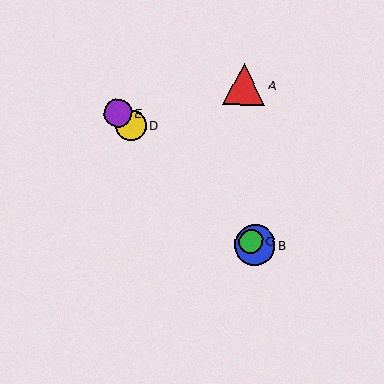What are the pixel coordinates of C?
Object C is at (251, 241).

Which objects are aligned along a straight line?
Objects B, C, D, E are aligned along a straight line.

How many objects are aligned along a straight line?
4 objects (B, C, D, E) are aligned along a straight line.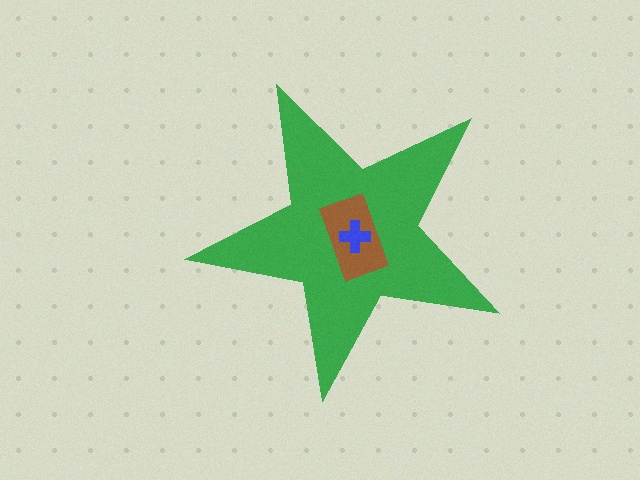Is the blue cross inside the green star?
Yes.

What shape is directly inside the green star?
The brown rectangle.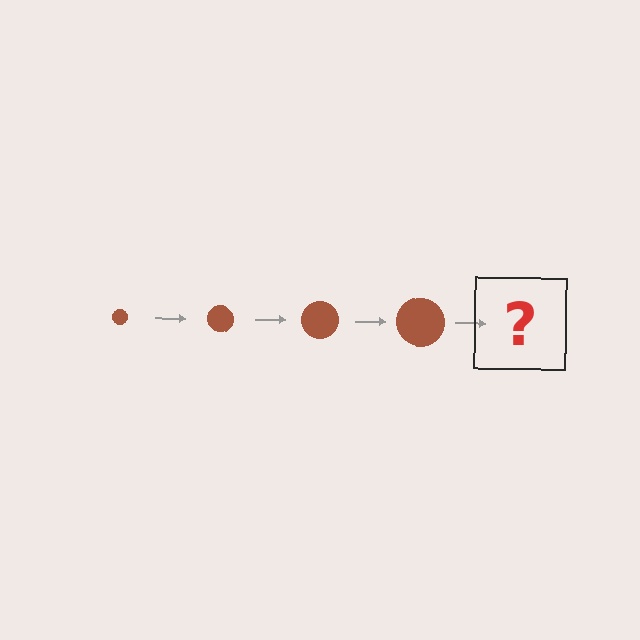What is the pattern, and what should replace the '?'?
The pattern is that the circle gets progressively larger each step. The '?' should be a brown circle, larger than the previous one.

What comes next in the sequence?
The next element should be a brown circle, larger than the previous one.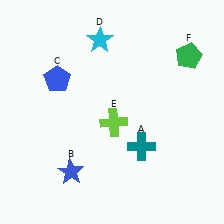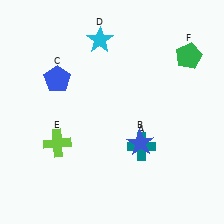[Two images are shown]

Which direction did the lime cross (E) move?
The lime cross (E) moved left.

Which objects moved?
The objects that moved are: the blue star (B), the lime cross (E).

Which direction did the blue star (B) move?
The blue star (B) moved right.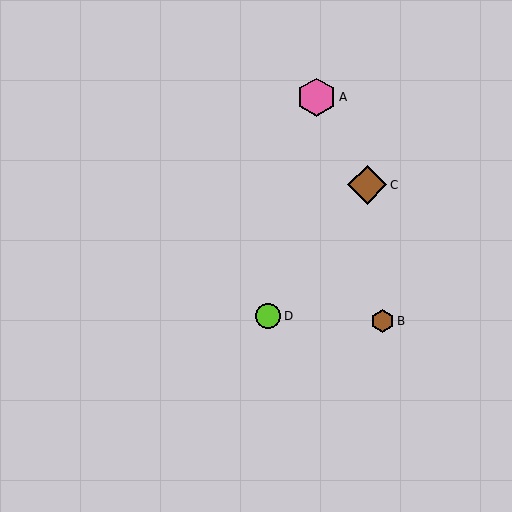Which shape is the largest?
The brown diamond (labeled C) is the largest.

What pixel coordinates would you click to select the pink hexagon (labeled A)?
Click at (316, 97) to select the pink hexagon A.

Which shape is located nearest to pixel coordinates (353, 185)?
The brown diamond (labeled C) at (367, 185) is nearest to that location.